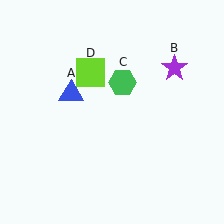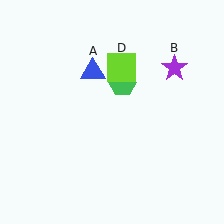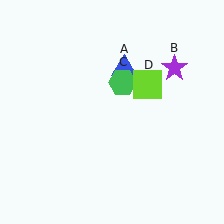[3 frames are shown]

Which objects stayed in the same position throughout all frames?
Purple star (object B) and green hexagon (object C) remained stationary.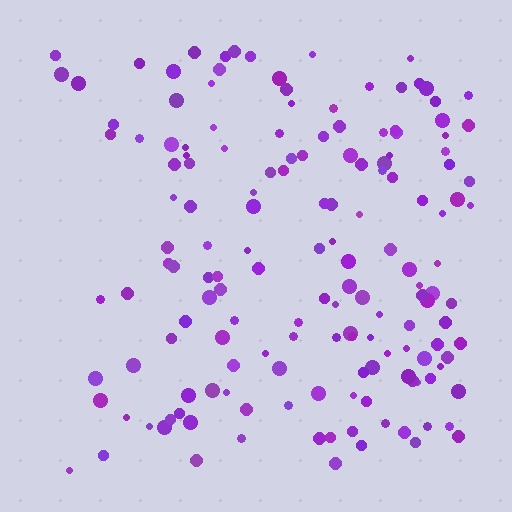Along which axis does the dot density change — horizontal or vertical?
Horizontal.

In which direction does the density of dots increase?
From left to right, with the right side densest.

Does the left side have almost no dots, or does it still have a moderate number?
Still a moderate number, just noticeably fewer than the right.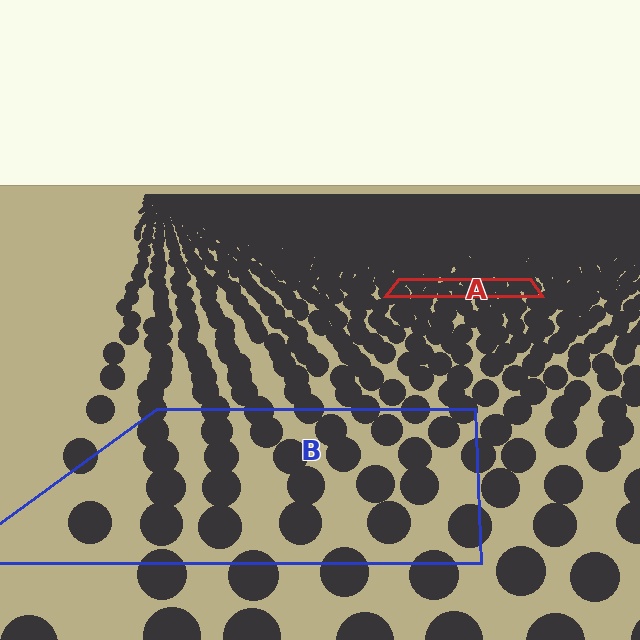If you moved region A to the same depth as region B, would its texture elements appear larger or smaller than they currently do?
They would appear larger. At a closer depth, the same texture elements are projected at a bigger on-screen size.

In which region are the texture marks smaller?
The texture marks are smaller in region A, because it is farther away.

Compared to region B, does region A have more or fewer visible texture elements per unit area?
Region A has more texture elements per unit area — they are packed more densely because it is farther away.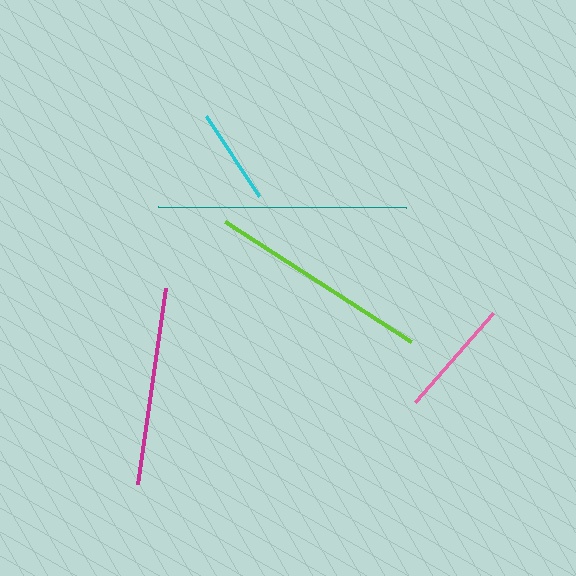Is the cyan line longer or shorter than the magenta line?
The magenta line is longer than the cyan line.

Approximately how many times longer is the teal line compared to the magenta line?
The teal line is approximately 1.3 times the length of the magenta line.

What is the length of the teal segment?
The teal segment is approximately 248 pixels long.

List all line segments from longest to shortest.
From longest to shortest: teal, lime, magenta, pink, cyan.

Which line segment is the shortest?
The cyan line is the shortest at approximately 97 pixels.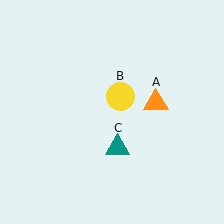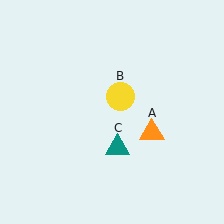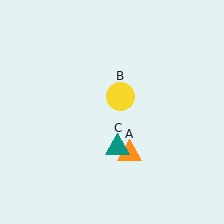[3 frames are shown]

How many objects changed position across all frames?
1 object changed position: orange triangle (object A).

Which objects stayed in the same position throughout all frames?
Yellow circle (object B) and teal triangle (object C) remained stationary.